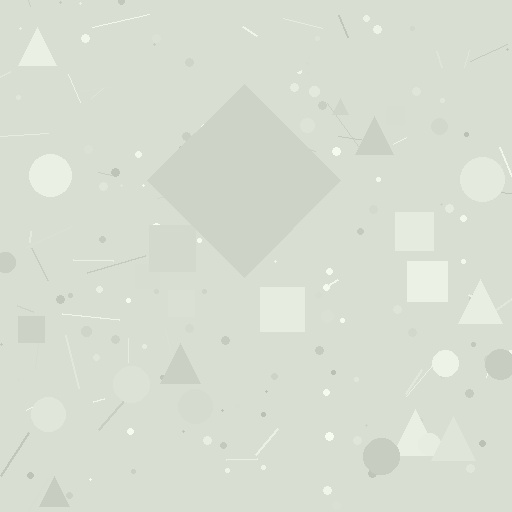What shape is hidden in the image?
A diamond is hidden in the image.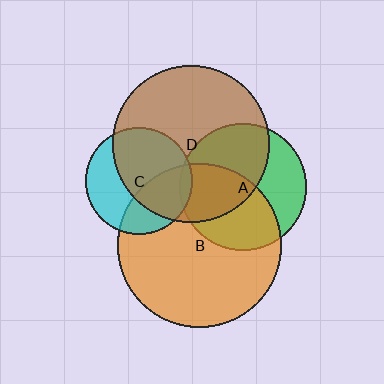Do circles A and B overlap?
Yes.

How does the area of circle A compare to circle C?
Approximately 1.4 times.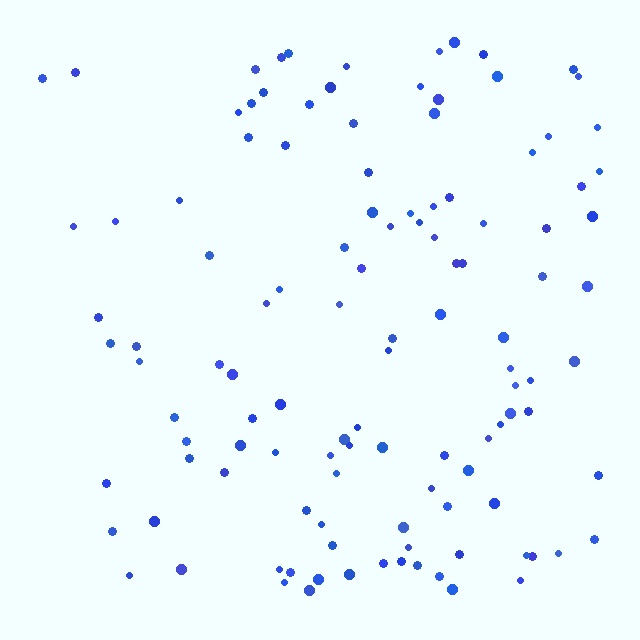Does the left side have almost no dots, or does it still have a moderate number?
Still a moderate number, just noticeably fewer than the right.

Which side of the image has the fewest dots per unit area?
The left.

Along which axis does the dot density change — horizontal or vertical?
Horizontal.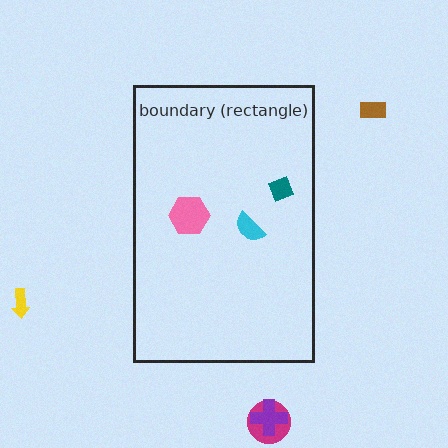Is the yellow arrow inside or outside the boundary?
Outside.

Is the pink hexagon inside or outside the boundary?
Inside.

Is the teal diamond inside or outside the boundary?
Inside.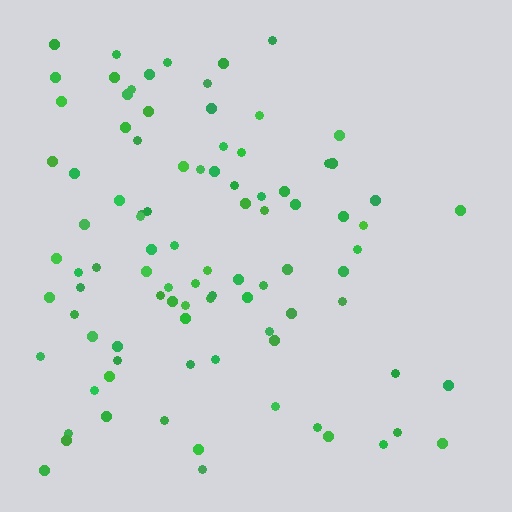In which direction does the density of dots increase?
From right to left, with the left side densest.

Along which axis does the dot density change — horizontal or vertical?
Horizontal.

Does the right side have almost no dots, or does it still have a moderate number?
Still a moderate number, just noticeably fewer than the left.